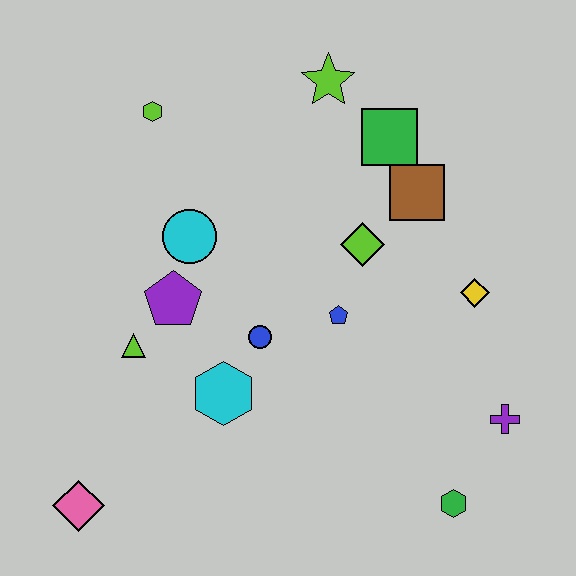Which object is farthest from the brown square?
The pink diamond is farthest from the brown square.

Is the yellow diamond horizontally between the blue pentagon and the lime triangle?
No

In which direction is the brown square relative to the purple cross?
The brown square is above the purple cross.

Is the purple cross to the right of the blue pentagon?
Yes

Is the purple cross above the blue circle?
No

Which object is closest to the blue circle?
The cyan hexagon is closest to the blue circle.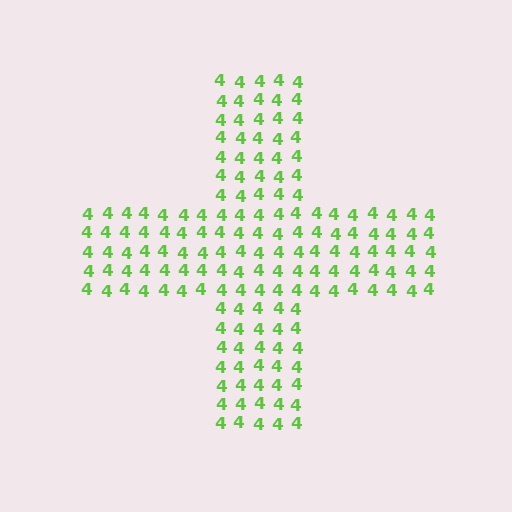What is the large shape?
The large shape is a cross.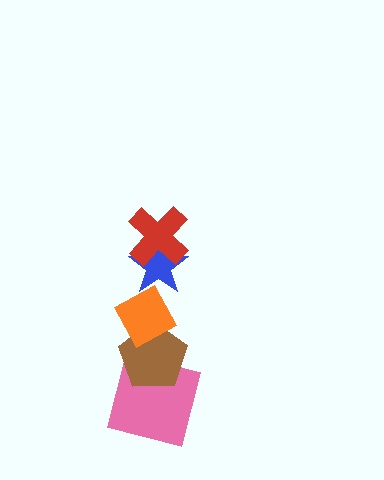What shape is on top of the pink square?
The brown pentagon is on top of the pink square.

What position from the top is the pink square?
The pink square is 5th from the top.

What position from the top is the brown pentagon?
The brown pentagon is 4th from the top.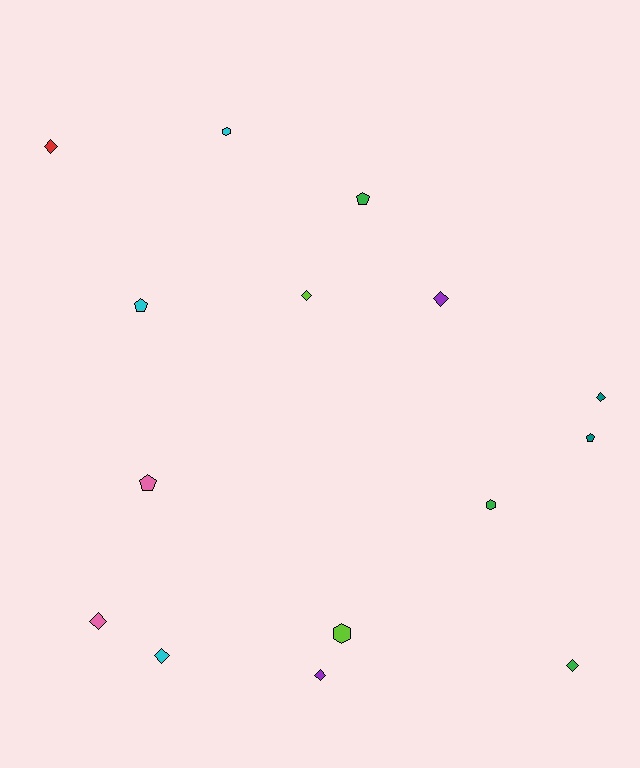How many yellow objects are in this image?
There are no yellow objects.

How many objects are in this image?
There are 15 objects.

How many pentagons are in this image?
There are 4 pentagons.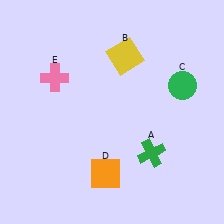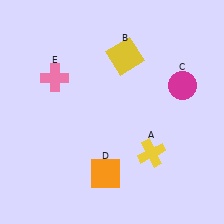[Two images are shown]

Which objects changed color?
A changed from green to yellow. C changed from green to magenta.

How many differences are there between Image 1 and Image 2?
There are 2 differences between the two images.